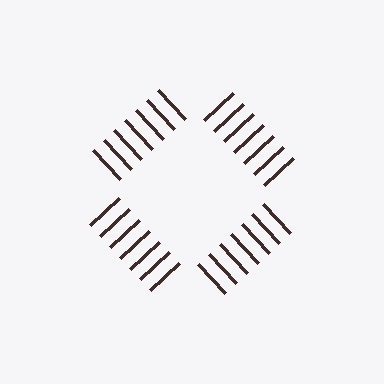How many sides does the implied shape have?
4 sides — the line-ends trace a square.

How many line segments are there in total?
28 — 7 along each of the 4 edges.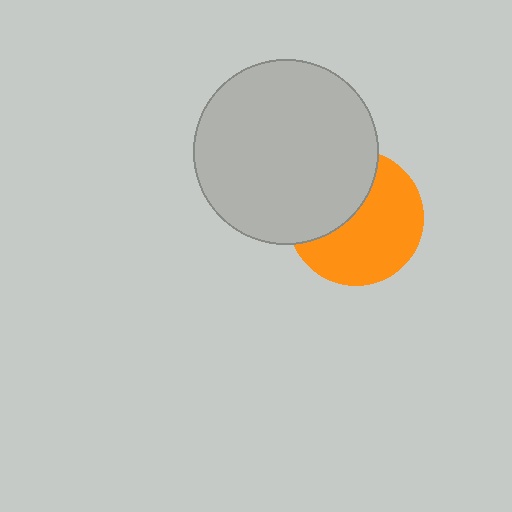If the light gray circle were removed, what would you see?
You would see the complete orange circle.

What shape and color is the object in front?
The object in front is a light gray circle.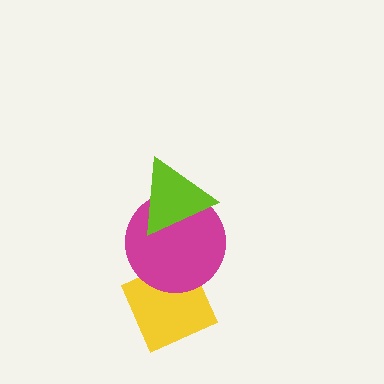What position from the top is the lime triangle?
The lime triangle is 1st from the top.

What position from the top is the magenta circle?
The magenta circle is 2nd from the top.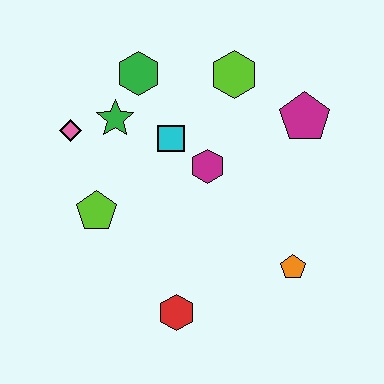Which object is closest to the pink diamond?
The green star is closest to the pink diamond.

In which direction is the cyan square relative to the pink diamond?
The cyan square is to the right of the pink diamond.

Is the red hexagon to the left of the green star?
No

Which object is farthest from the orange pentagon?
The pink diamond is farthest from the orange pentagon.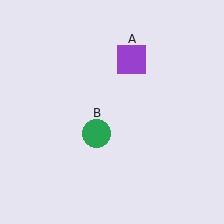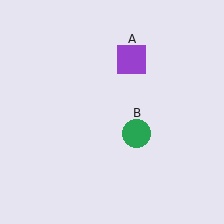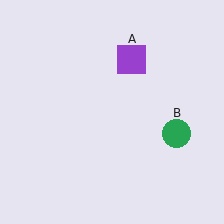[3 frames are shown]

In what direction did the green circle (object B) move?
The green circle (object B) moved right.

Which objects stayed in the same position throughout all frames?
Purple square (object A) remained stationary.